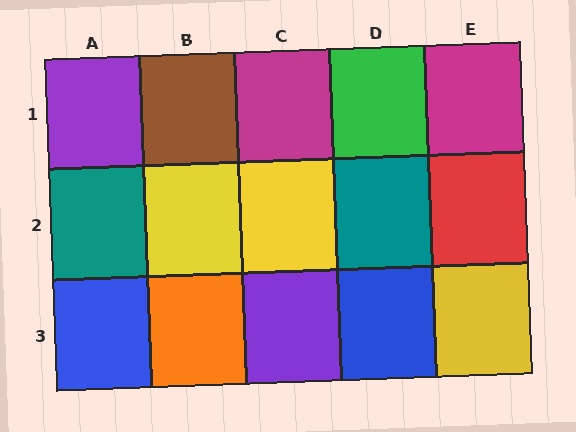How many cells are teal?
2 cells are teal.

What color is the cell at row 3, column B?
Orange.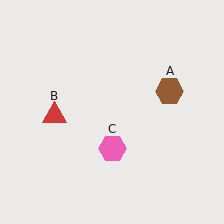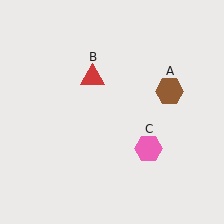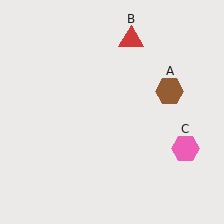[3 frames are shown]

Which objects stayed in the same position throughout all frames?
Brown hexagon (object A) remained stationary.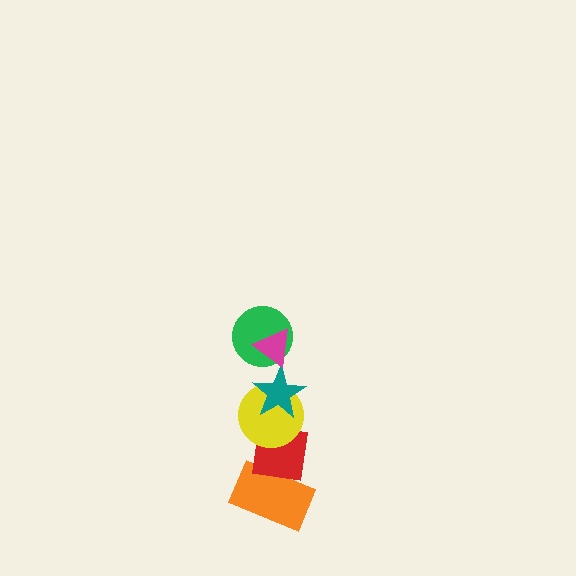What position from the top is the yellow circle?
The yellow circle is 4th from the top.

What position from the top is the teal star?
The teal star is 3rd from the top.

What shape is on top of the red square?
The yellow circle is on top of the red square.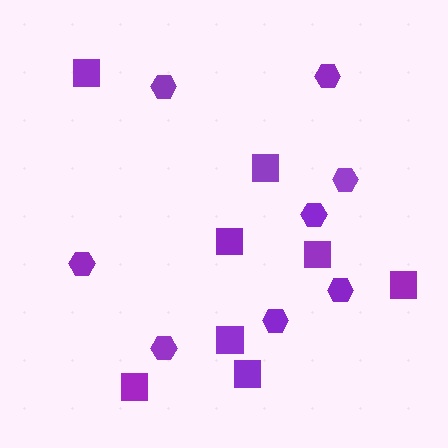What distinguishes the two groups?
There are 2 groups: one group of hexagons (8) and one group of squares (8).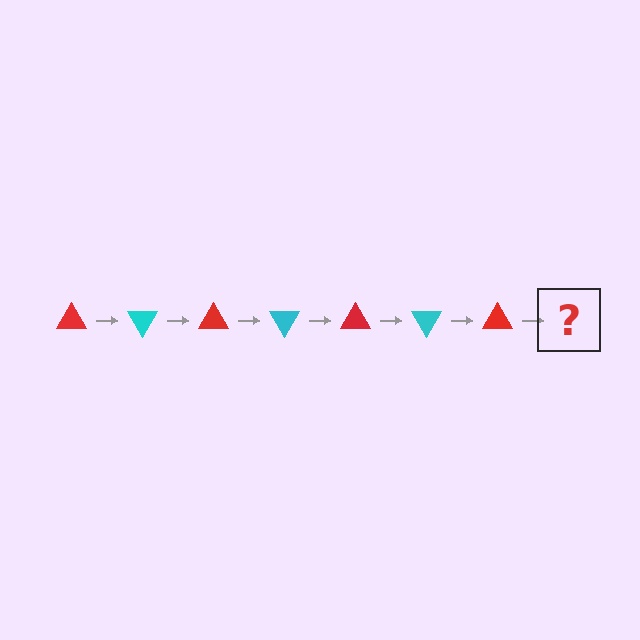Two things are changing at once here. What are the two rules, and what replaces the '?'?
The two rules are that it rotates 60 degrees each step and the color cycles through red and cyan. The '?' should be a cyan triangle, rotated 420 degrees from the start.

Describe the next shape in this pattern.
It should be a cyan triangle, rotated 420 degrees from the start.